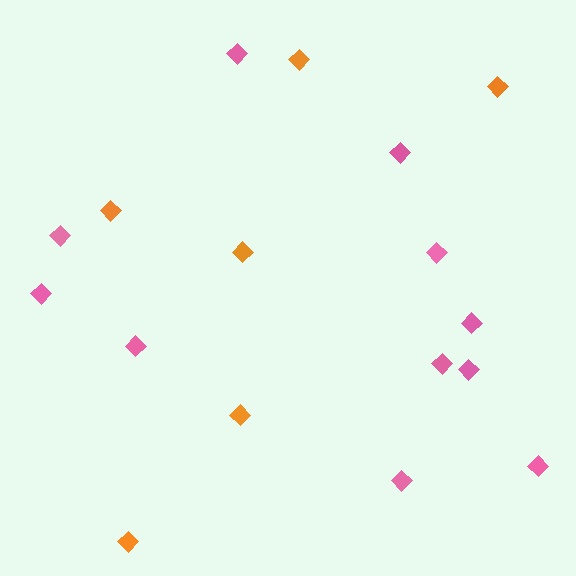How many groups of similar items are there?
There are 2 groups: one group of orange diamonds (6) and one group of pink diamonds (11).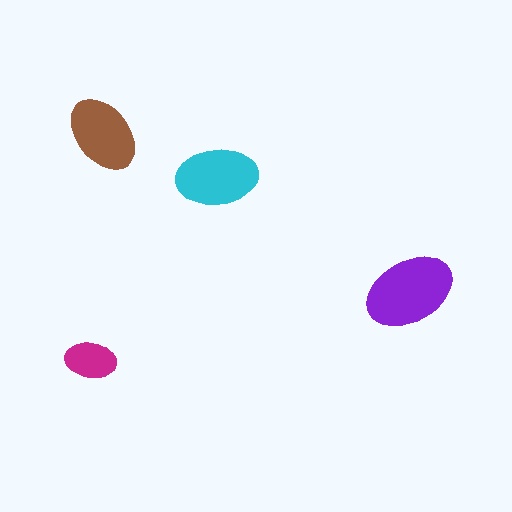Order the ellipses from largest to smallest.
the purple one, the cyan one, the brown one, the magenta one.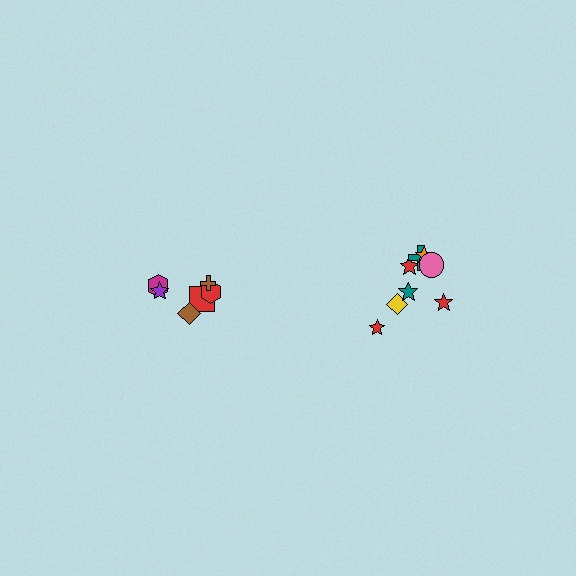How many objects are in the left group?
There are 6 objects.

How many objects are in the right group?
There are 8 objects.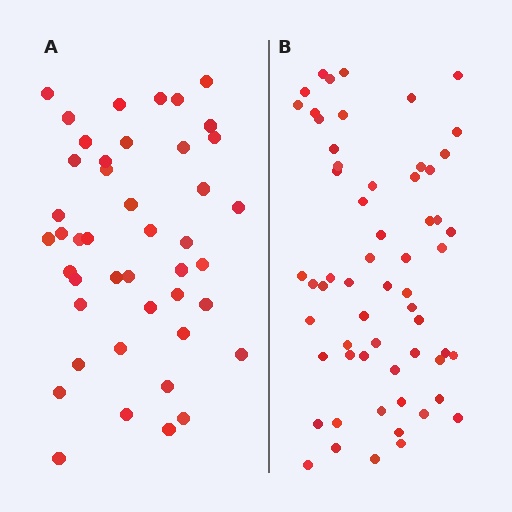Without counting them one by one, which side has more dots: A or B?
Region B (the right region) has more dots.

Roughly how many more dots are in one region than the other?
Region B has approximately 15 more dots than region A.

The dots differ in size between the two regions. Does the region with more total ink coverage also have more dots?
No. Region A has more total ink coverage because its dots are larger, but region B actually contains more individual dots. Total area can be misleading — the number of items is what matters here.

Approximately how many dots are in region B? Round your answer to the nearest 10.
About 60 dots.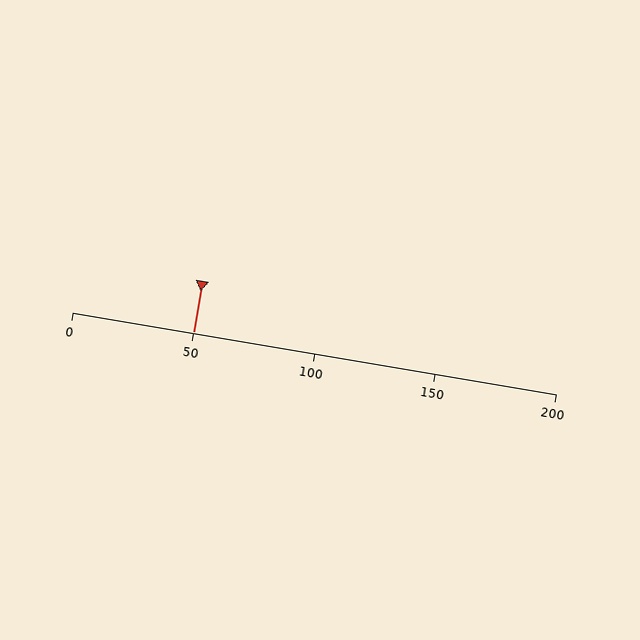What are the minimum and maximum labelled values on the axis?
The axis runs from 0 to 200.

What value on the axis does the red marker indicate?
The marker indicates approximately 50.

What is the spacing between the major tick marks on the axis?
The major ticks are spaced 50 apart.